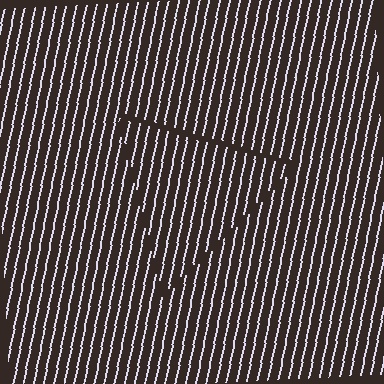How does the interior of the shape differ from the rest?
The interior of the shape contains the same grating, shifted by half a period — the contour is defined by the phase discontinuity where line-ends from the inner and outer gratings abut.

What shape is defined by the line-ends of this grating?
An illusory triangle. The interior of the shape contains the same grating, shifted by half a period — the contour is defined by the phase discontinuity where line-ends from the inner and outer gratings abut.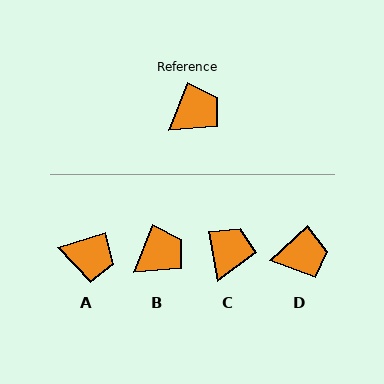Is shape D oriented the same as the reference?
No, it is off by about 26 degrees.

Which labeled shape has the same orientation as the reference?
B.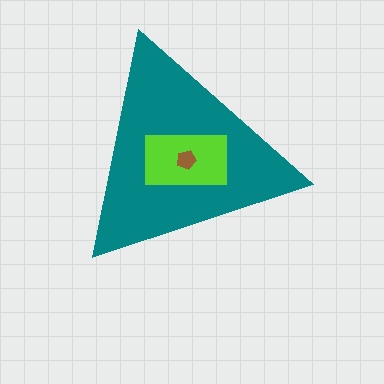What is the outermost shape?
The teal triangle.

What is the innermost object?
The brown pentagon.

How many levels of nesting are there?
3.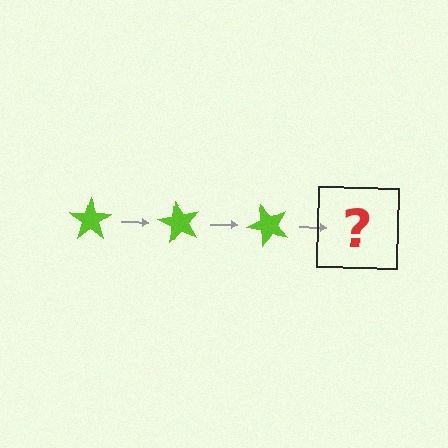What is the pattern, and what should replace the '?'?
The pattern is that the star rotates 60 degrees each step. The '?' should be a lime star rotated 180 degrees.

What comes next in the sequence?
The next element should be a lime star rotated 180 degrees.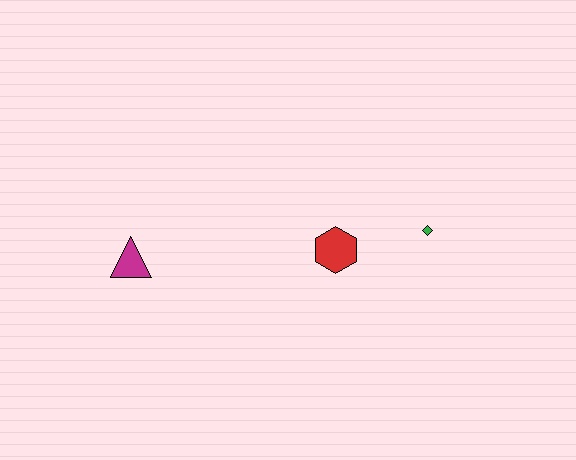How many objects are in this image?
There are 3 objects.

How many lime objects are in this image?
There are no lime objects.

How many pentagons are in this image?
There are no pentagons.